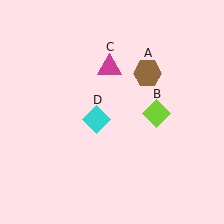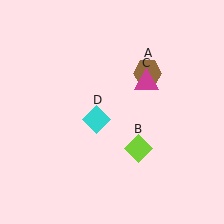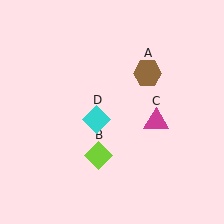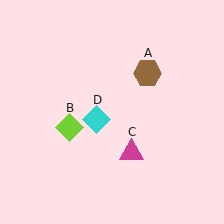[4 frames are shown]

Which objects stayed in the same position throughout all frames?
Brown hexagon (object A) and cyan diamond (object D) remained stationary.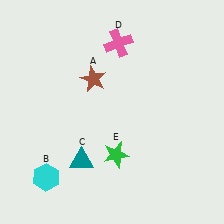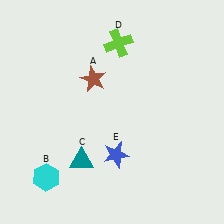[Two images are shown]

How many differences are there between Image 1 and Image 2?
There are 2 differences between the two images.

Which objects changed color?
D changed from pink to lime. E changed from green to blue.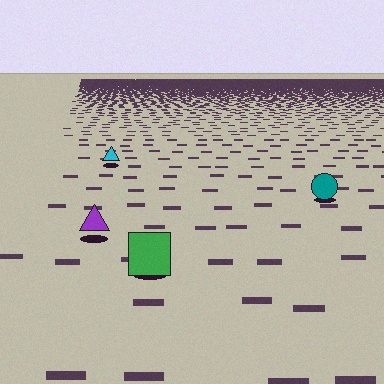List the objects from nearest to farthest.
From nearest to farthest: the green square, the purple triangle, the teal circle, the cyan triangle.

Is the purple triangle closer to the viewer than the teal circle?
Yes. The purple triangle is closer — you can tell from the texture gradient: the ground texture is coarser near it.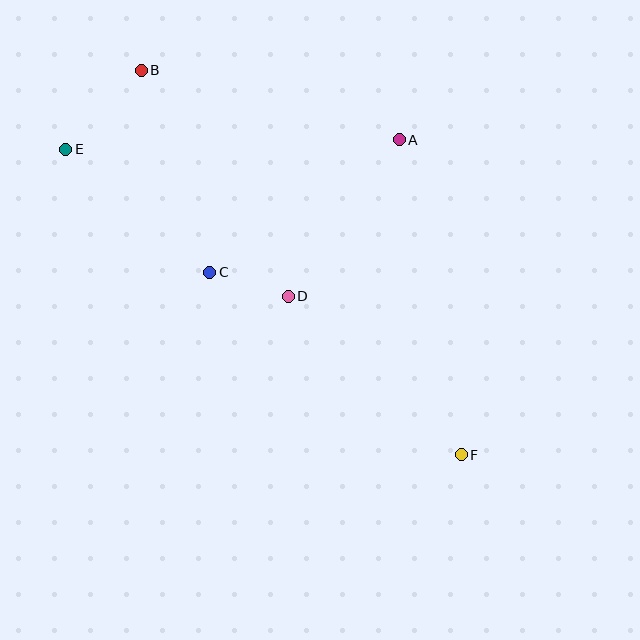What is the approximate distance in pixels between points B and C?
The distance between B and C is approximately 213 pixels.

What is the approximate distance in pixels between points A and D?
The distance between A and D is approximately 192 pixels.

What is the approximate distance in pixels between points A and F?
The distance between A and F is approximately 321 pixels.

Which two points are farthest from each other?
Points B and F are farthest from each other.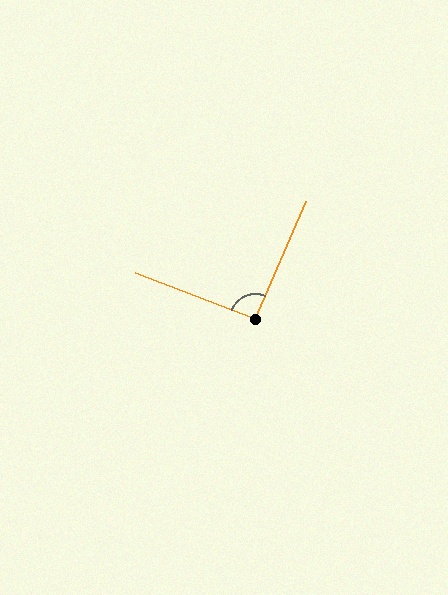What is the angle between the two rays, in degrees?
Approximately 93 degrees.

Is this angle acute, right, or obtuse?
It is approximately a right angle.